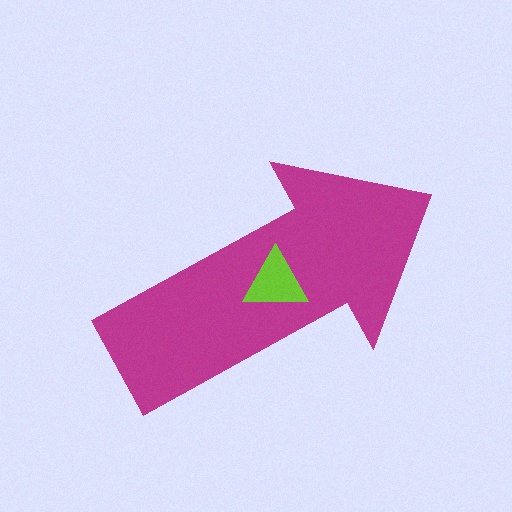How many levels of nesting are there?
2.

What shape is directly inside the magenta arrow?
The lime triangle.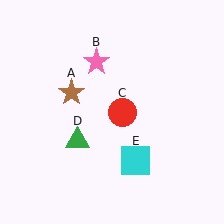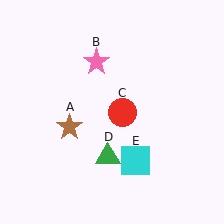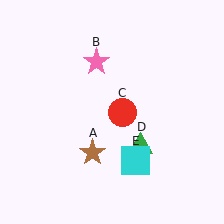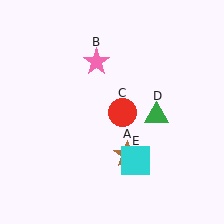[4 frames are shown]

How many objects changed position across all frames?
2 objects changed position: brown star (object A), green triangle (object D).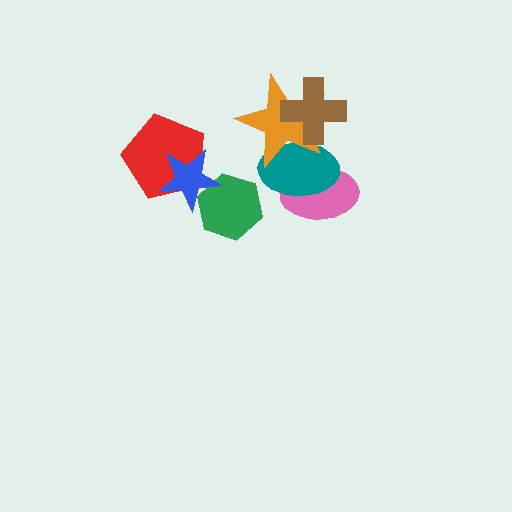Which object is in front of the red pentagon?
The blue star is in front of the red pentagon.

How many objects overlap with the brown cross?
2 objects overlap with the brown cross.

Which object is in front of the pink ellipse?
The teal ellipse is in front of the pink ellipse.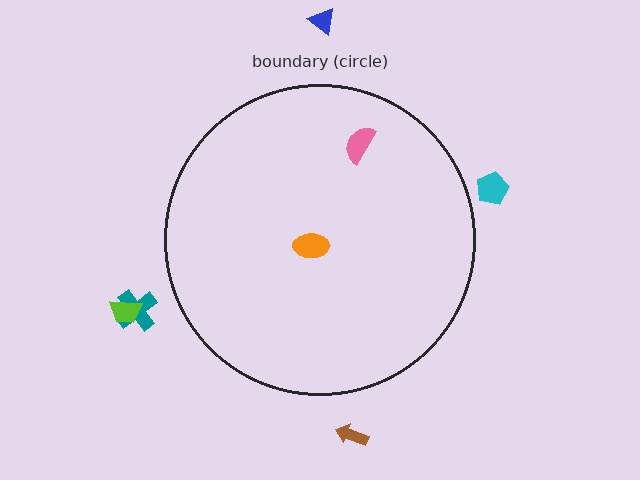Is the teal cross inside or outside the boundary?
Outside.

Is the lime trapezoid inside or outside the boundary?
Outside.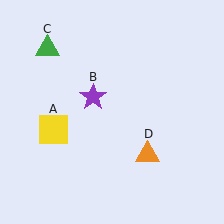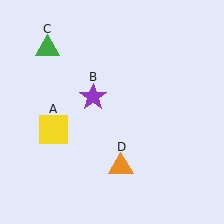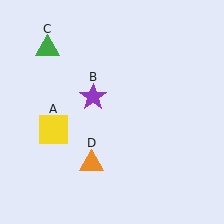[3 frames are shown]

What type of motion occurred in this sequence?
The orange triangle (object D) rotated clockwise around the center of the scene.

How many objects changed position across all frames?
1 object changed position: orange triangle (object D).